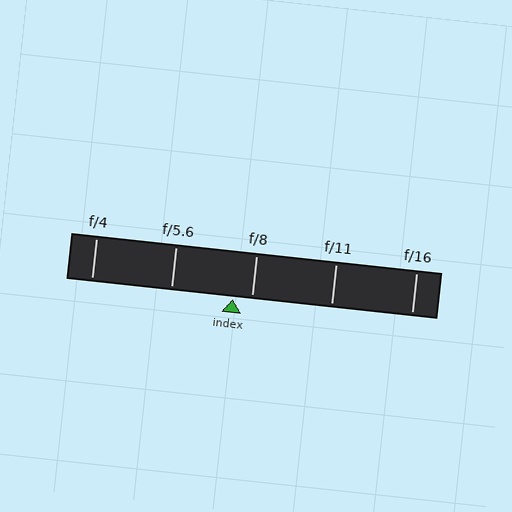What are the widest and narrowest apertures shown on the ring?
The widest aperture shown is f/4 and the narrowest is f/16.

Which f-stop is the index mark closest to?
The index mark is closest to f/8.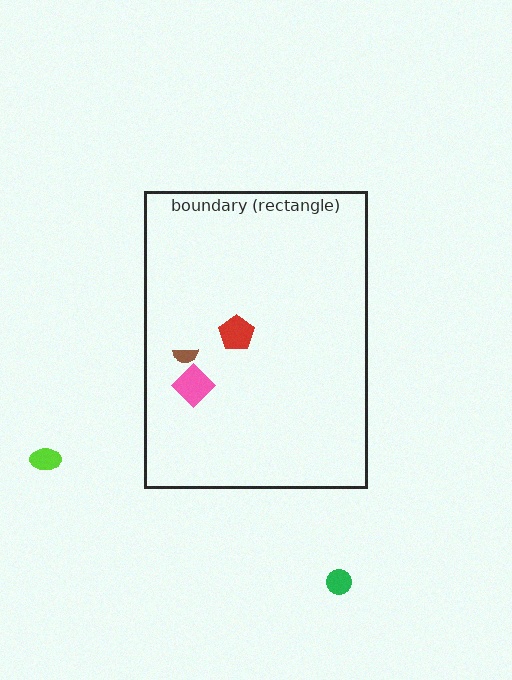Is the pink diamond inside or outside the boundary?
Inside.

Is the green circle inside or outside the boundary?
Outside.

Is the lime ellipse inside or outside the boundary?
Outside.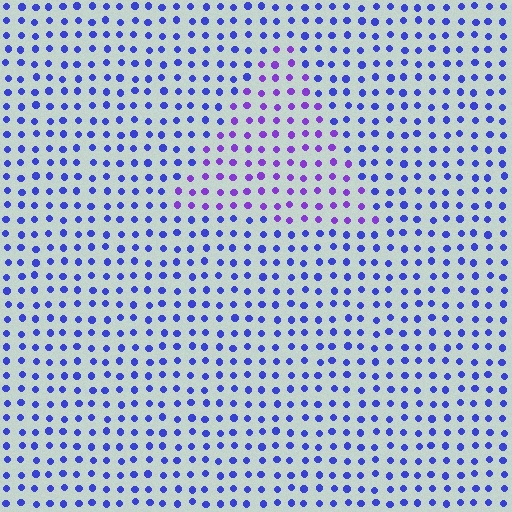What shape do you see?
I see a triangle.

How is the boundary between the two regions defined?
The boundary is defined purely by a slight shift in hue (about 35 degrees). Spacing, size, and orientation are identical on both sides.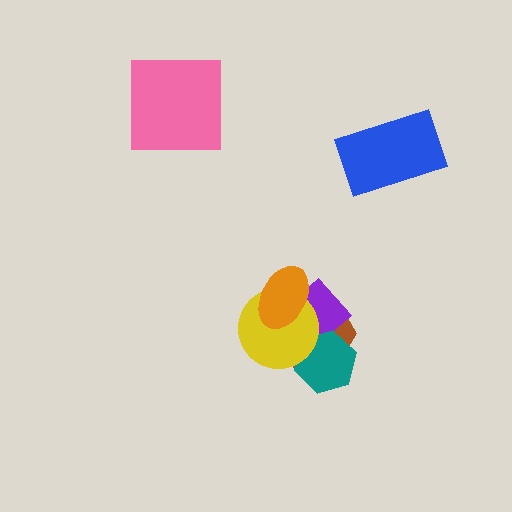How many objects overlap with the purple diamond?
4 objects overlap with the purple diamond.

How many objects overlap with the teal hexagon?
3 objects overlap with the teal hexagon.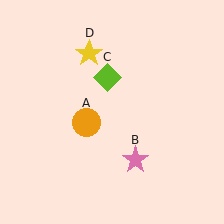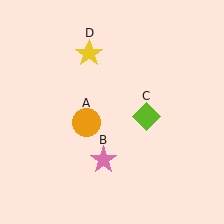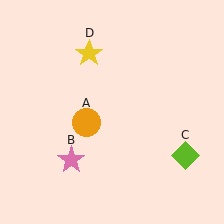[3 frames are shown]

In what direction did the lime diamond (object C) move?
The lime diamond (object C) moved down and to the right.